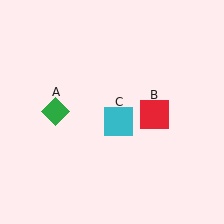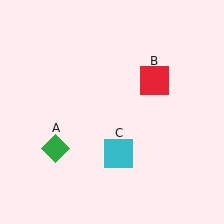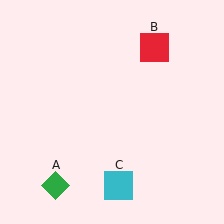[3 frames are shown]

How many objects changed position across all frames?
3 objects changed position: green diamond (object A), red square (object B), cyan square (object C).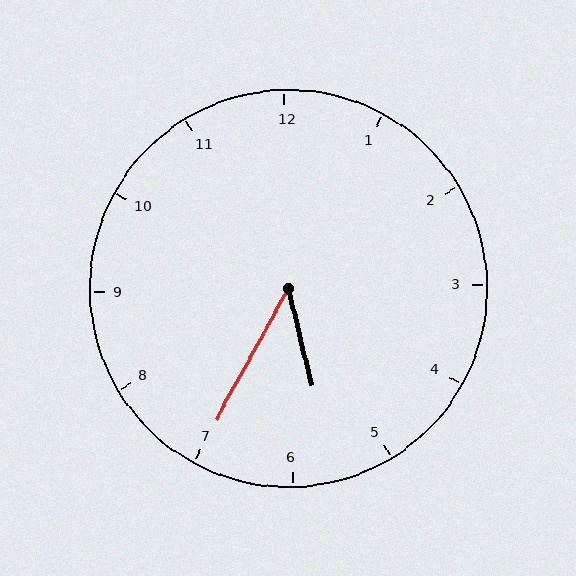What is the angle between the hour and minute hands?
Approximately 42 degrees.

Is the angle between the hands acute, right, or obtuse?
It is acute.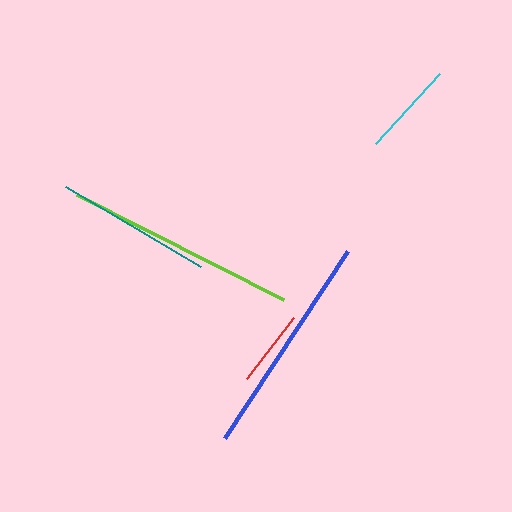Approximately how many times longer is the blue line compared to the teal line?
The blue line is approximately 1.4 times the length of the teal line.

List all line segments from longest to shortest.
From longest to shortest: lime, blue, teal, cyan, red.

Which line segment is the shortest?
The red line is the shortest at approximately 77 pixels.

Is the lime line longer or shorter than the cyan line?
The lime line is longer than the cyan line.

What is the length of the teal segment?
The teal segment is approximately 157 pixels long.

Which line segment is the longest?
The lime line is the longest at approximately 233 pixels.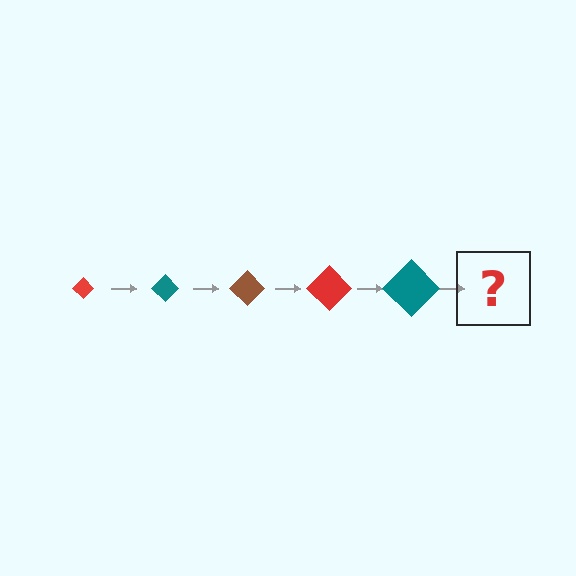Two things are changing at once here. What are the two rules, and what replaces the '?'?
The two rules are that the diamond grows larger each step and the color cycles through red, teal, and brown. The '?' should be a brown diamond, larger than the previous one.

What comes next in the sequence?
The next element should be a brown diamond, larger than the previous one.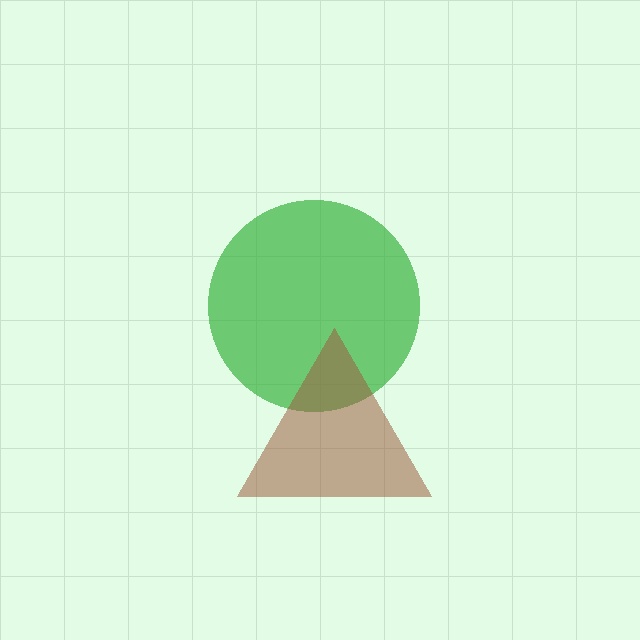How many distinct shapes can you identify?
There are 2 distinct shapes: a green circle, a brown triangle.